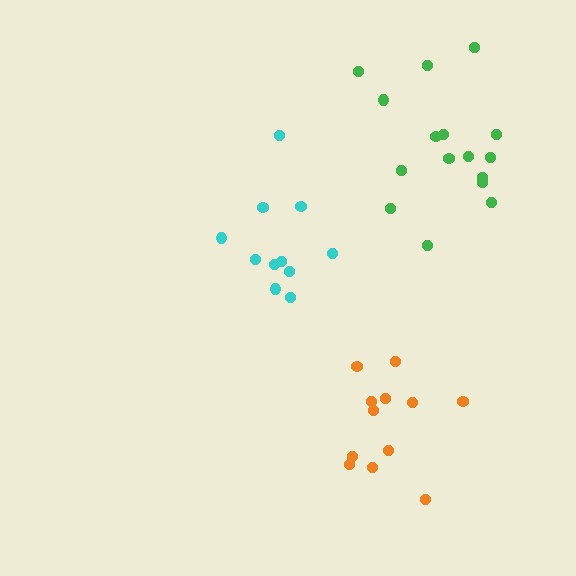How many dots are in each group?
Group 1: 16 dots, Group 2: 12 dots, Group 3: 11 dots (39 total).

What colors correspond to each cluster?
The clusters are colored: green, orange, cyan.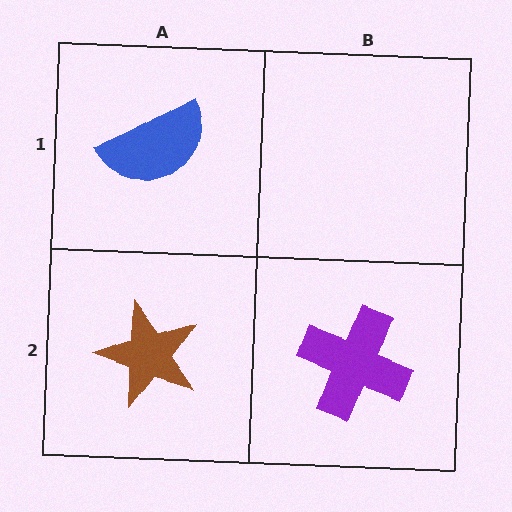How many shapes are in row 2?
2 shapes.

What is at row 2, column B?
A purple cross.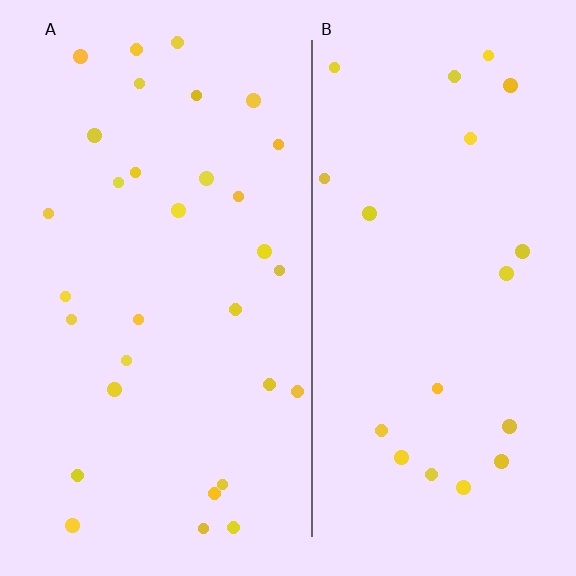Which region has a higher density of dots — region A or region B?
A (the left).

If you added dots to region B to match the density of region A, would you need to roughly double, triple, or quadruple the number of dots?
Approximately double.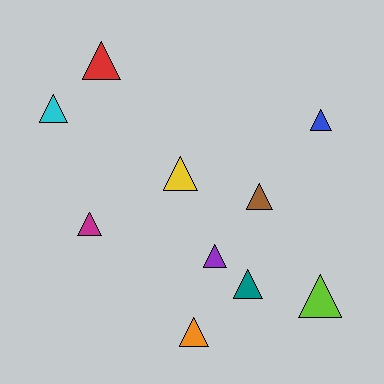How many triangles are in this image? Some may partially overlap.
There are 10 triangles.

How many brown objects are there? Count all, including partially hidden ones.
There is 1 brown object.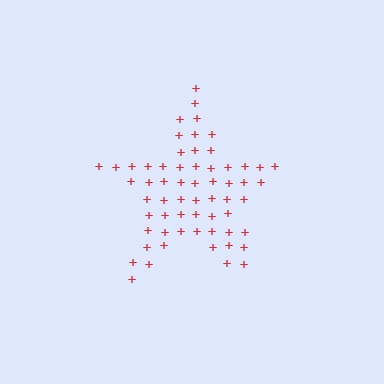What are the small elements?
The small elements are plus signs.